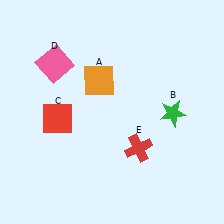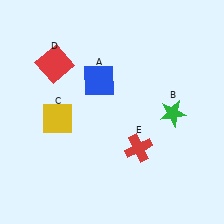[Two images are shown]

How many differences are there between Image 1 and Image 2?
There are 3 differences between the two images.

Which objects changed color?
A changed from orange to blue. C changed from red to yellow. D changed from pink to red.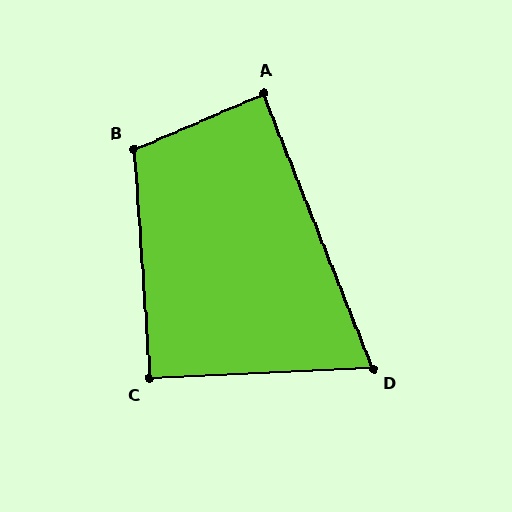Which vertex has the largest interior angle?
B, at approximately 109 degrees.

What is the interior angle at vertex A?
Approximately 89 degrees (approximately right).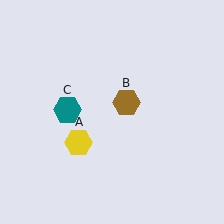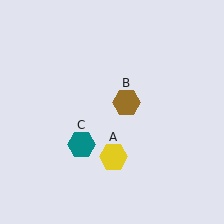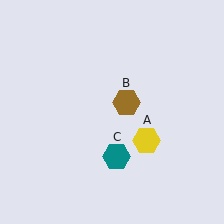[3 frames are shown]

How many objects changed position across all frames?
2 objects changed position: yellow hexagon (object A), teal hexagon (object C).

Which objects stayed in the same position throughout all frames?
Brown hexagon (object B) remained stationary.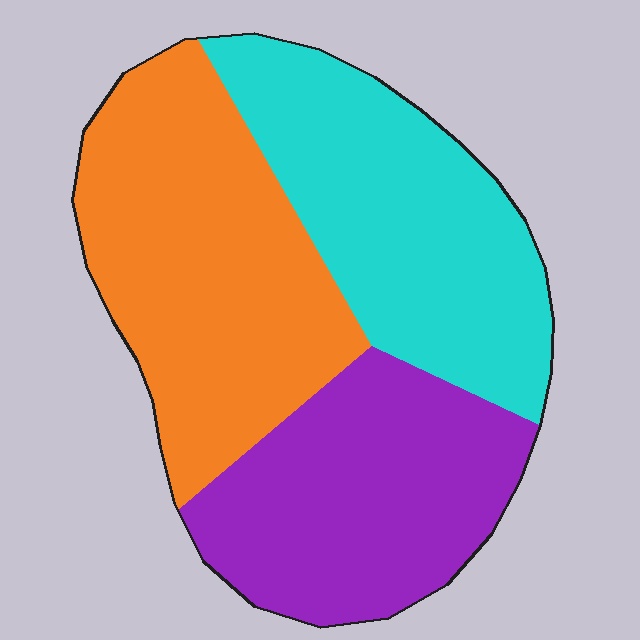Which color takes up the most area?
Orange, at roughly 35%.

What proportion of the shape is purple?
Purple takes up between a sixth and a third of the shape.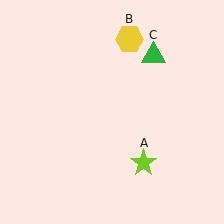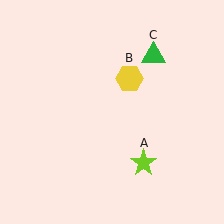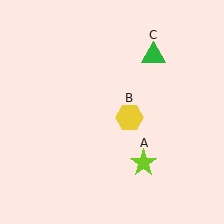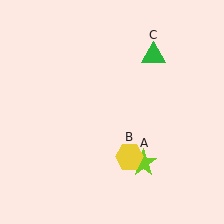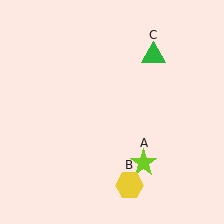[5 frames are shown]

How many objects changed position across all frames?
1 object changed position: yellow hexagon (object B).